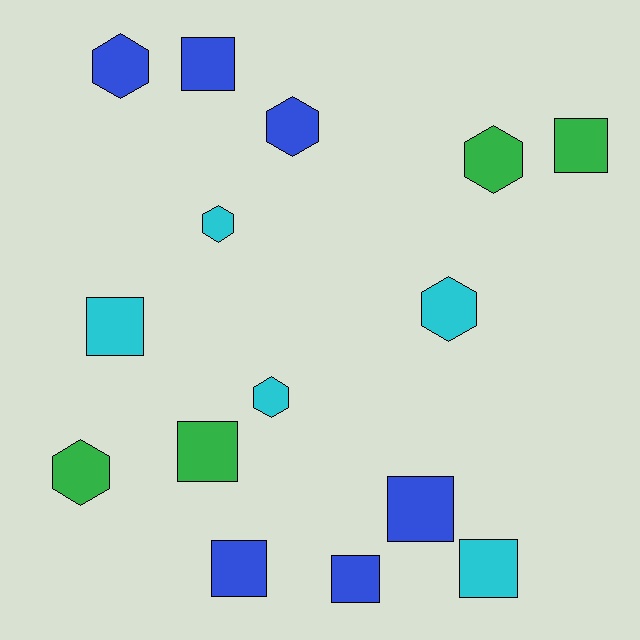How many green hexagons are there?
There are 2 green hexagons.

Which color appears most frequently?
Blue, with 6 objects.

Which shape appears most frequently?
Square, with 8 objects.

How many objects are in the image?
There are 15 objects.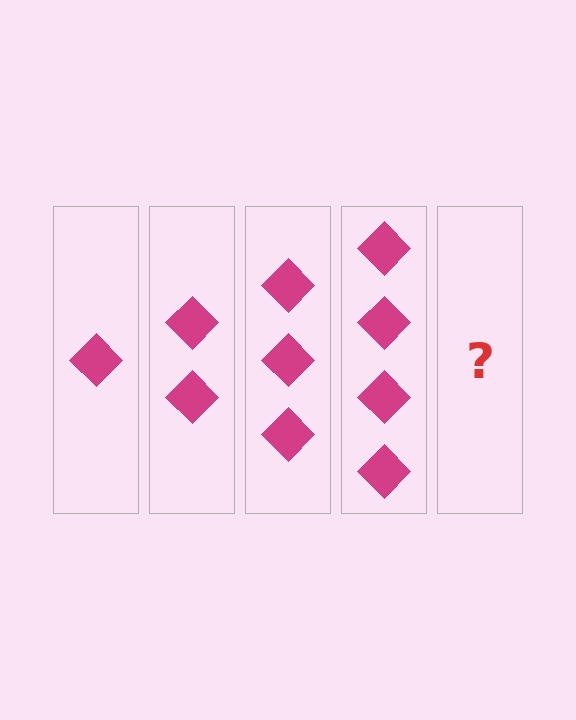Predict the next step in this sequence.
The next step is 5 diamonds.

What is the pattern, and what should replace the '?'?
The pattern is that each step adds one more diamond. The '?' should be 5 diamonds.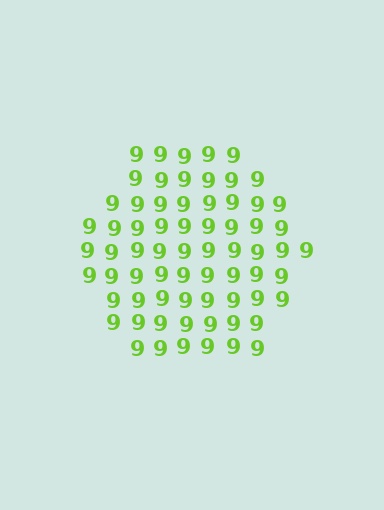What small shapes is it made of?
It is made of small digit 9's.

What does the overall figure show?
The overall figure shows a hexagon.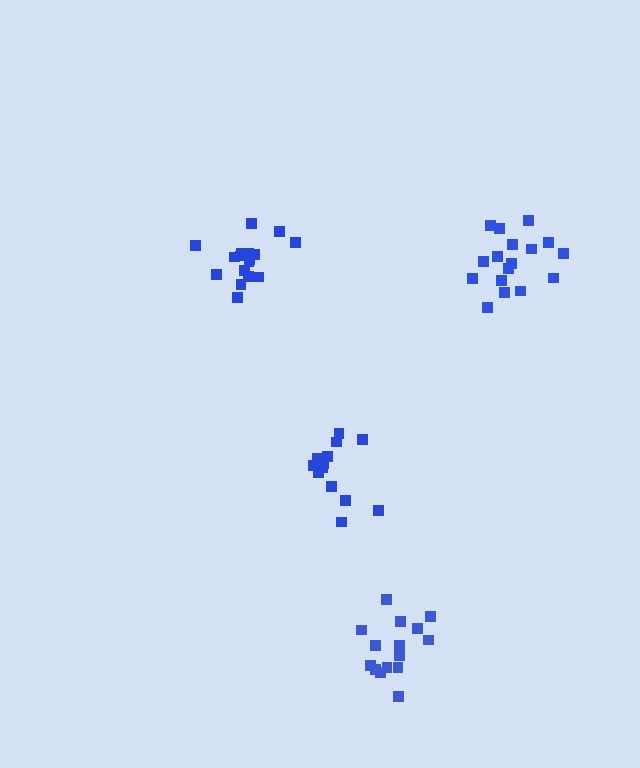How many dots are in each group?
Group 1: 17 dots, Group 2: 13 dots, Group 3: 15 dots, Group 4: 18 dots (63 total).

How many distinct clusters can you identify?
There are 4 distinct clusters.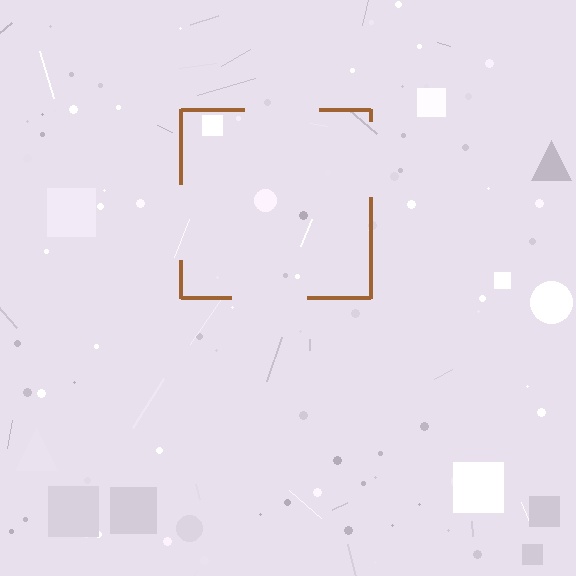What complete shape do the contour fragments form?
The contour fragments form a square.